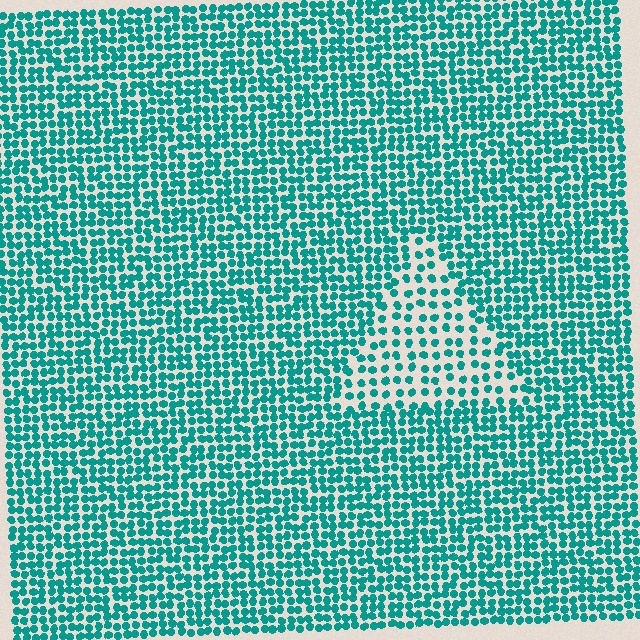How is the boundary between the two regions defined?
The boundary is defined by a change in element density (approximately 1.9x ratio). All elements are the same color, size, and shape.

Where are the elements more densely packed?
The elements are more densely packed outside the triangle boundary.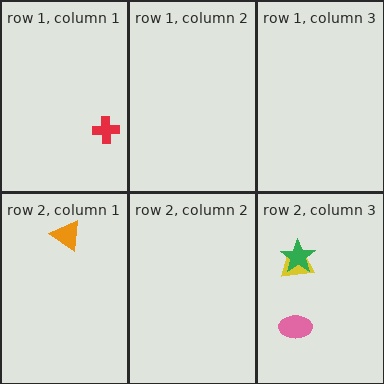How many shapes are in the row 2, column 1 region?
1.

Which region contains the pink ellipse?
The row 2, column 3 region.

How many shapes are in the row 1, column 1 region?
1.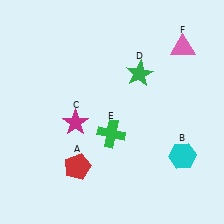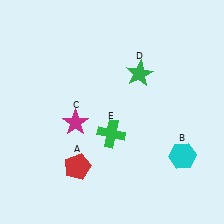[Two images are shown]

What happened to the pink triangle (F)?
The pink triangle (F) was removed in Image 2. It was in the top-right area of Image 1.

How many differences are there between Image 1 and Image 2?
There is 1 difference between the two images.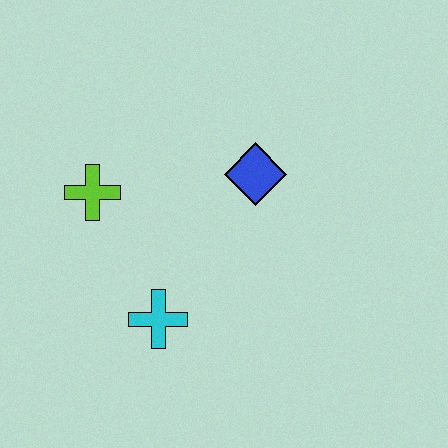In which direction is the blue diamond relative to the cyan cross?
The blue diamond is above the cyan cross.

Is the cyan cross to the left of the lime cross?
No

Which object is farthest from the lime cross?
The blue diamond is farthest from the lime cross.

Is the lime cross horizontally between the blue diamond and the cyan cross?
No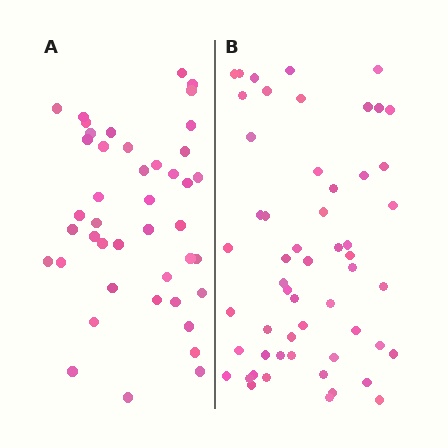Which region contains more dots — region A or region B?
Region B (the right region) has more dots.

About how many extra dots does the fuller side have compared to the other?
Region B has roughly 12 or so more dots than region A.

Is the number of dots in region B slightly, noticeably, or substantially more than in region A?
Region B has noticeably more, but not dramatically so. The ratio is roughly 1.3 to 1.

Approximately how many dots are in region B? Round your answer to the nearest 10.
About 60 dots. (The exact count is 55, which rounds to 60.)